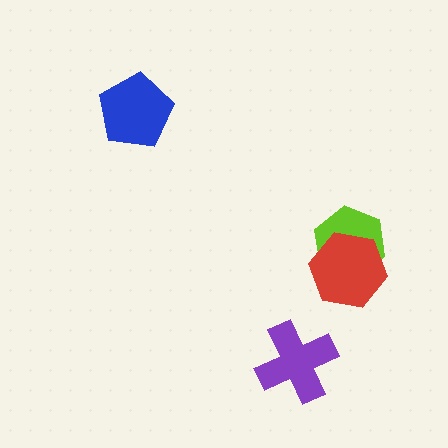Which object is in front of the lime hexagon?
The red hexagon is in front of the lime hexagon.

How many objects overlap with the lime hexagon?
1 object overlaps with the lime hexagon.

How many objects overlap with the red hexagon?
1 object overlaps with the red hexagon.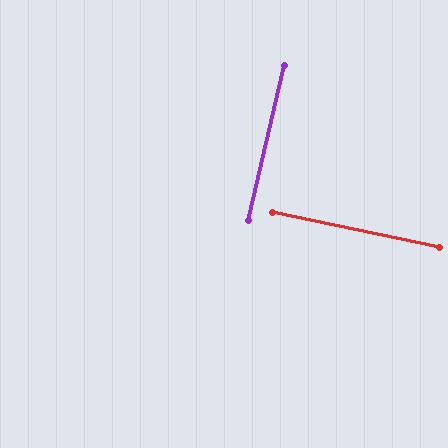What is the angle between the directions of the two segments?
Approximately 89 degrees.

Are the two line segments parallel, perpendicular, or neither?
Perpendicular — they meet at approximately 89°.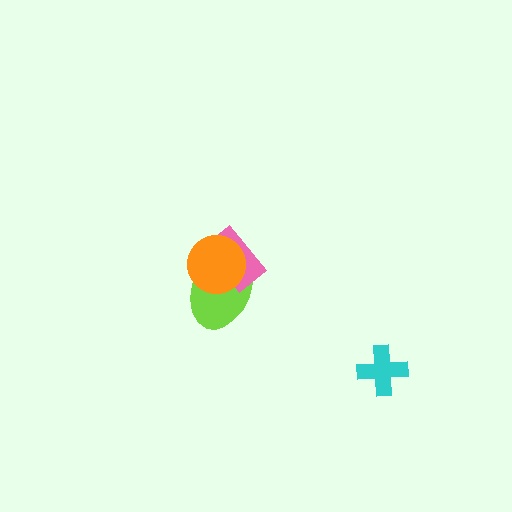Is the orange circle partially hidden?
No, no other shape covers it.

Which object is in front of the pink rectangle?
The orange circle is in front of the pink rectangle.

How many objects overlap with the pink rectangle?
2 objects overlap with the pink rectangle.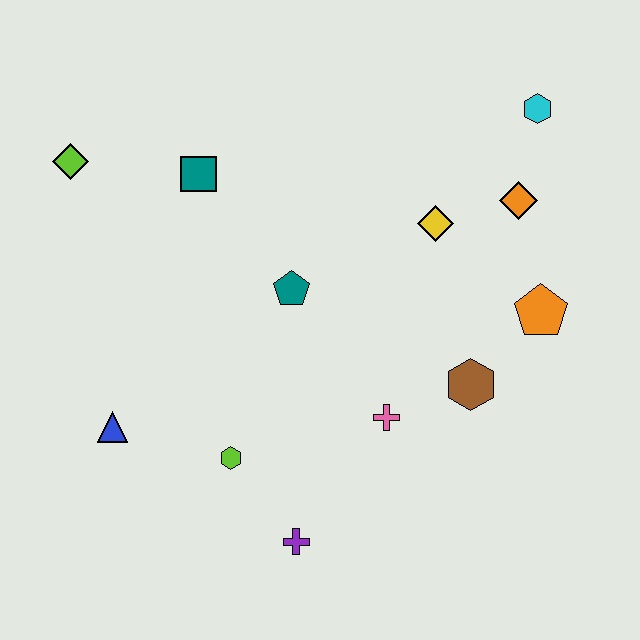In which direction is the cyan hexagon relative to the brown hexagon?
The cyan hexagon is above the brown hexagon.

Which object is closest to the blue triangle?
The lime hexagon is closest to the blue triangle.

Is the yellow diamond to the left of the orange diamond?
Yes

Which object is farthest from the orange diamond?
The blue triangle is farthest from the orange diamond.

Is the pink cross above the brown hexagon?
No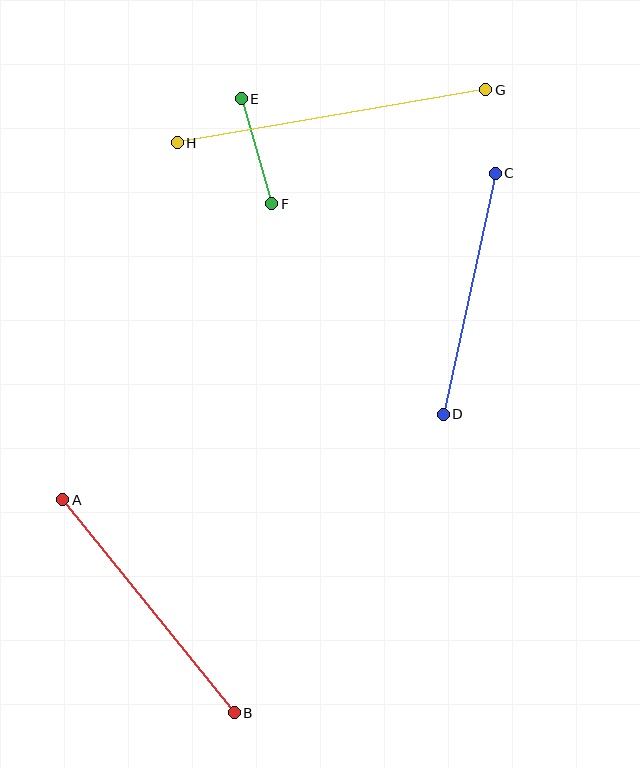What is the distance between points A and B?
The distance is approximately 273 pixels.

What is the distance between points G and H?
The distance is approximately 313 pixels.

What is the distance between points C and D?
The distance is approximately 247 pixels.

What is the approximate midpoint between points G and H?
The midpoint is at approximately (331, 116) pixels.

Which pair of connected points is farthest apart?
Points G and H are farthest apart.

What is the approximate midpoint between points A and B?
The midpoint is at approximately (148, 606) pixels.